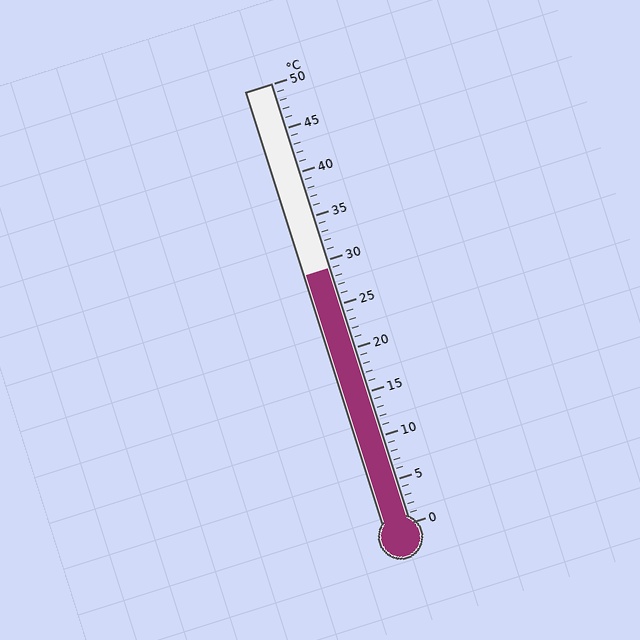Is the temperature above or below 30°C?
The temperature is below 30°C.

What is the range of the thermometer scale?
The thermometer scale ranges from 0°C to 50°C.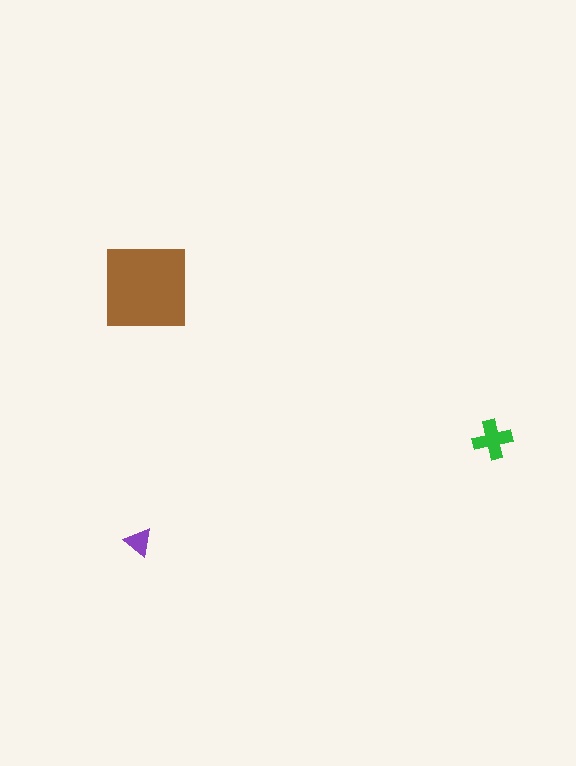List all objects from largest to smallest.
The brown square, the green cross, the purple triangle.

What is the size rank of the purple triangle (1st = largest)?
3rd.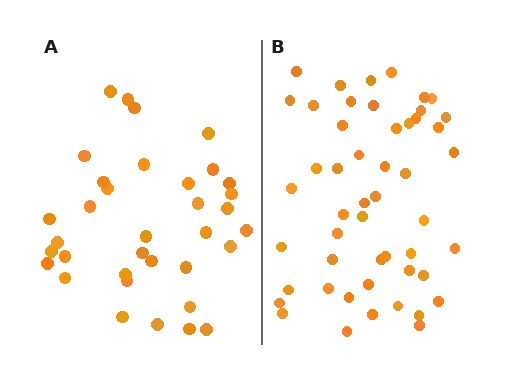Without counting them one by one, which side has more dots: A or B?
Region B (the right region) has more dots.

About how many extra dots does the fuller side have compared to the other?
Region B has approximately 15 more dots than region A.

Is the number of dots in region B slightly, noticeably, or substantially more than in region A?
Region B has noticeably more, but not dramatically so. The ratio is roughly 1.4 to 1.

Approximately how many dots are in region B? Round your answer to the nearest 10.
About 50 dots.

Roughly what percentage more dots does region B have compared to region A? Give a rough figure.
About 45% more.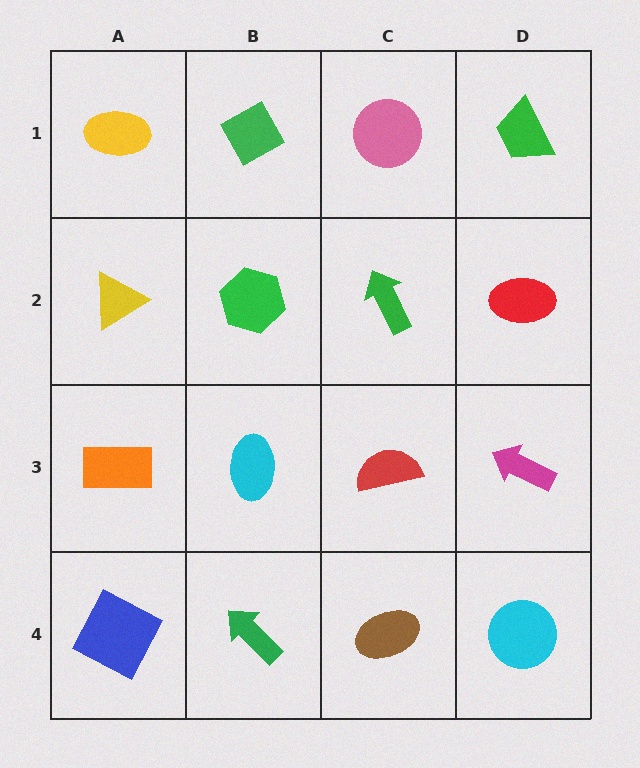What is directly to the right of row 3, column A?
A cyan ellipse.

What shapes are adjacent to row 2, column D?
A green trapezoid (row 1, column D), a magenta arrow (row 3, column D), a green arrow (row 2, column C).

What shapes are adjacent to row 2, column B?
A green diamond (row 1, column B), a cyan ellipse (row 3, column B), a yellow triangle (row 2, column A), a green arrow (row 2, column C).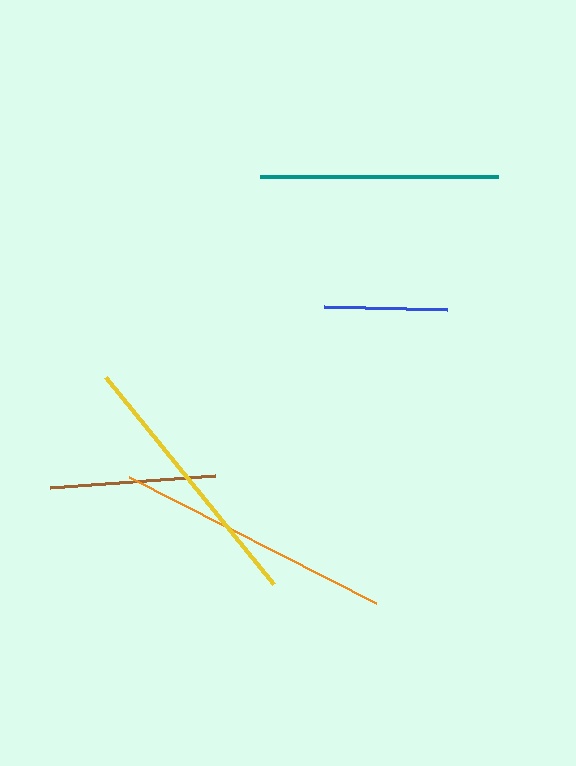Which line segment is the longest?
The orange line is the longest at approximately 277 pixels.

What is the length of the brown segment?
The brown segment is approximately 166 pixels long.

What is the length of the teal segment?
The teal segment is approximately 238 pixels long.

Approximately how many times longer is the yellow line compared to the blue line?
The yellow line is approximately 2.2 times the length of the blue line.